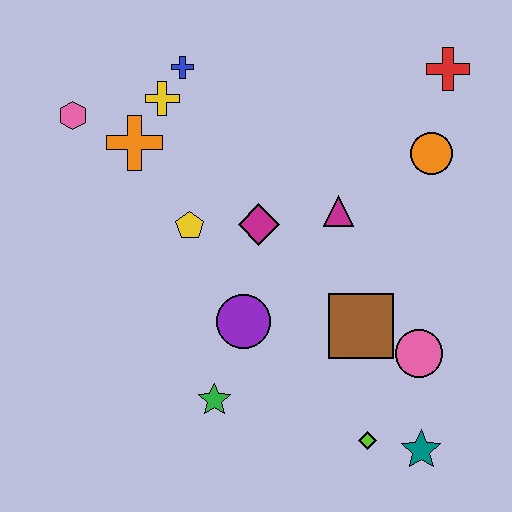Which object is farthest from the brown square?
The pink hexagon is farthest from the brown square.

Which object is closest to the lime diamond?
The teal star is closest to the lime diamond.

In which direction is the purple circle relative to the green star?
The purple circle is above the green star.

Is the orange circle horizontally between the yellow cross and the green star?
No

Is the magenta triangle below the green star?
No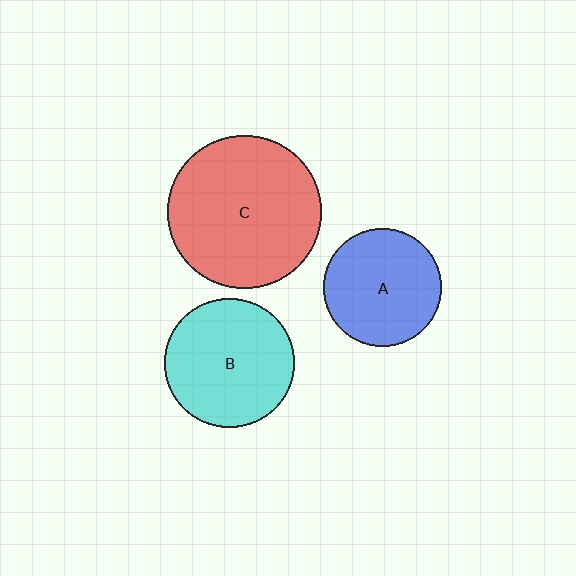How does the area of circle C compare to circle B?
Approximately 1.4 times.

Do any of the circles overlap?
No, none of the circles overlap.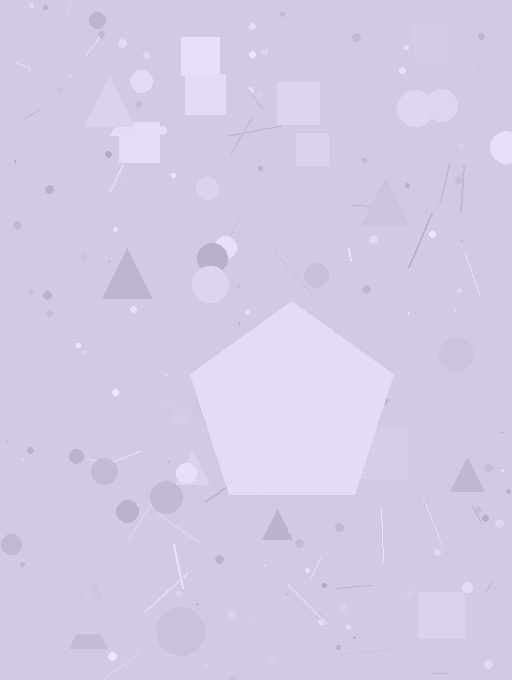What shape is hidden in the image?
A pentagon is hidden in the image.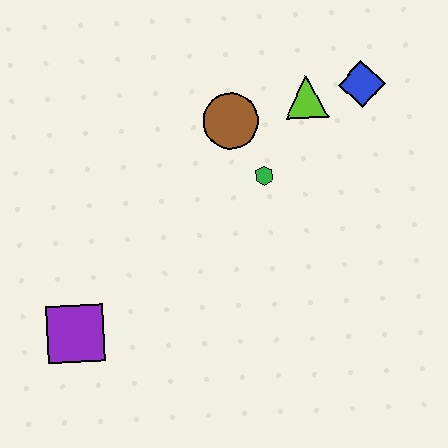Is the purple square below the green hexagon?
Yes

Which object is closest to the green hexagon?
The brown circle is closest to the green hexagon.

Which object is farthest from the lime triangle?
The purple square is farthest from the lime triangle.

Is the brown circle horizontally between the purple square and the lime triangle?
Yes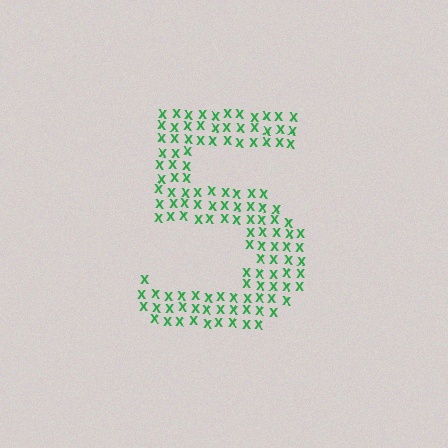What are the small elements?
The small elements are letter X's.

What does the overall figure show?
The overall figure shows the digit 5.